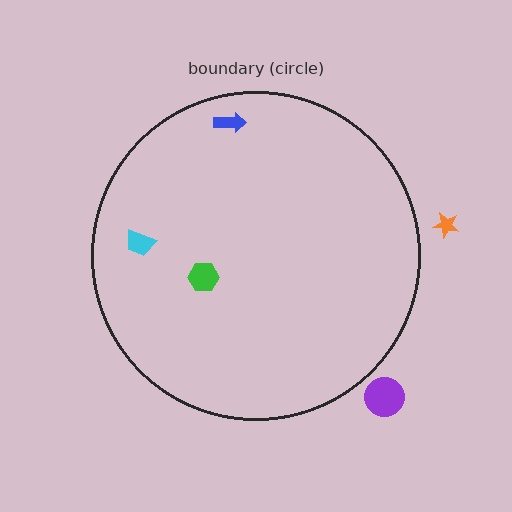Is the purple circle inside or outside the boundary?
Outside.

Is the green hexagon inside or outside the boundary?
Inside.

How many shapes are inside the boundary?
3 inside, 2 outside.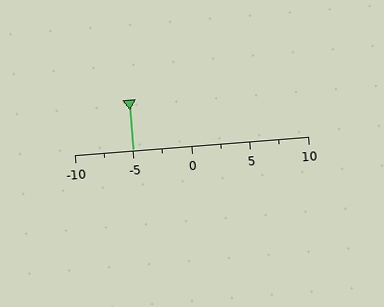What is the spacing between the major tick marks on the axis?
The major ticks are spaced 5 apart.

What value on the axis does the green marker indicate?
The marker indicates approximately -5.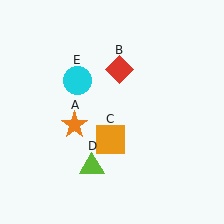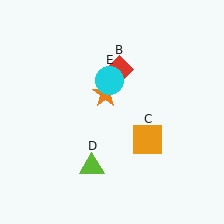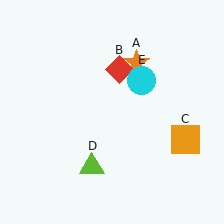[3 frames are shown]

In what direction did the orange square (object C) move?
The orange square (object C) moved right.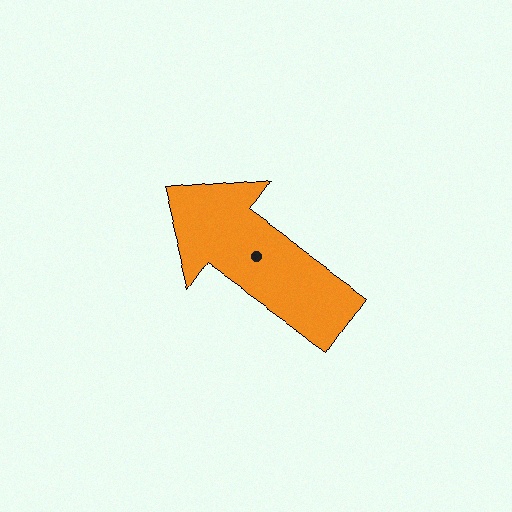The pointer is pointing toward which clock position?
Roughly 10 o'clock.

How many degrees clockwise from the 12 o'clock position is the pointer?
Approximately 305 degrees.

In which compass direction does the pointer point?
Northwest.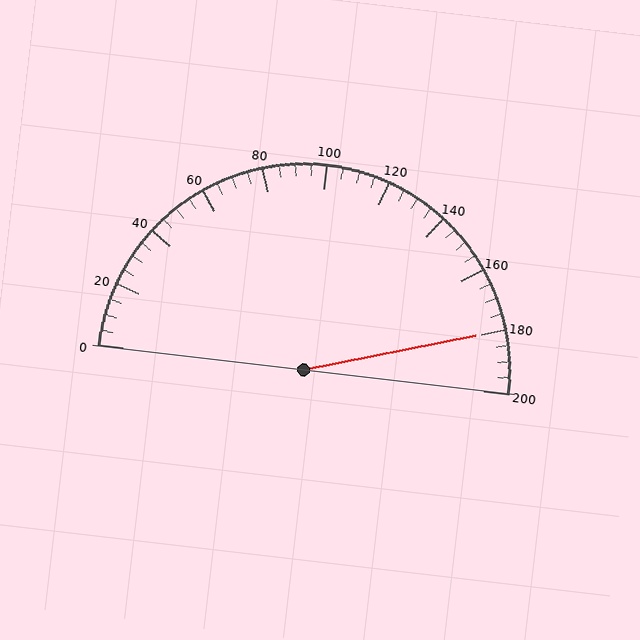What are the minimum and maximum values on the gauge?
The gauge ranges from 0 to 200.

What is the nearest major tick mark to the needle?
The nearest major tick mark is 180.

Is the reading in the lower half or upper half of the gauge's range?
The reading is in the upper half of the range (0 to 200).